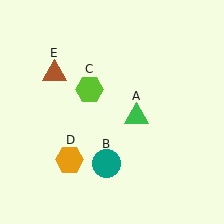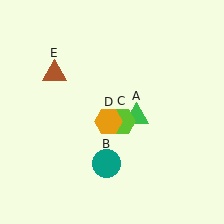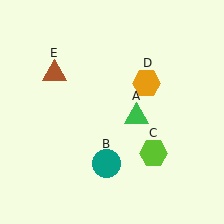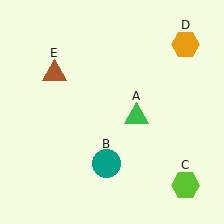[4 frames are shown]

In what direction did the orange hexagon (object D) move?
The orange hexagon (object D) moved up and to the right.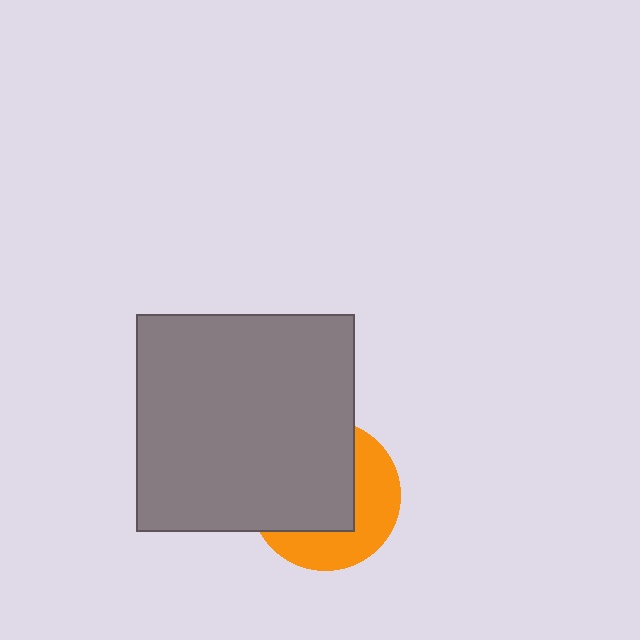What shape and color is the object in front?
The object in front is a gray rectangle.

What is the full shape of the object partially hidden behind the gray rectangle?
The partially hidden object is an orange circle.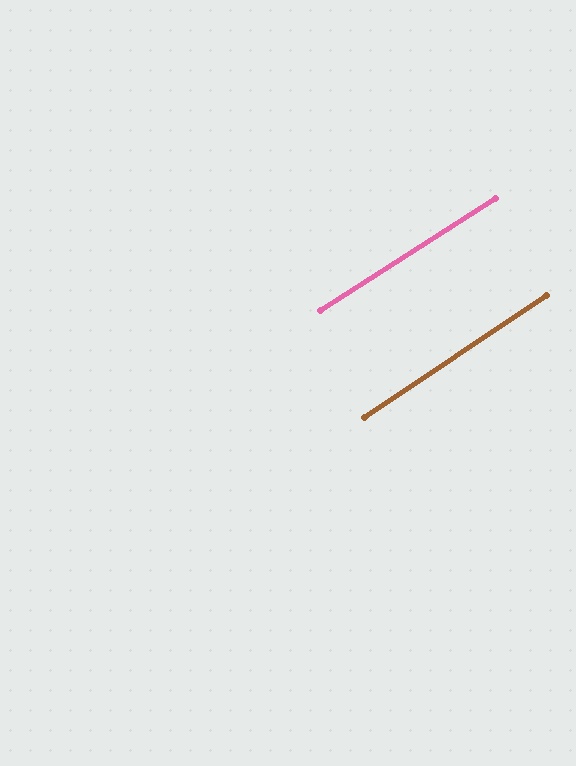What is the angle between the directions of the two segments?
Approximately 1 degree.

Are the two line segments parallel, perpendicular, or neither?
Parallel — their directions differ by only 1.3°.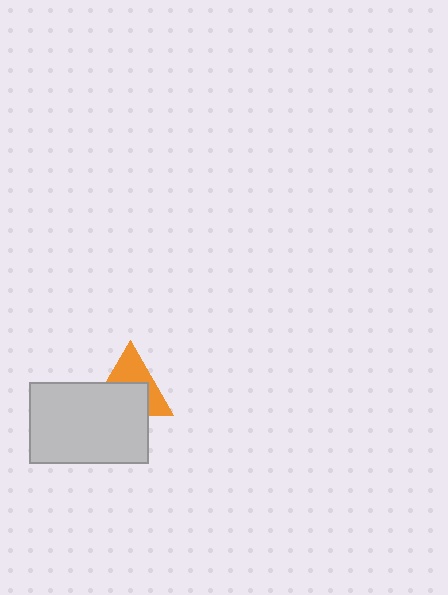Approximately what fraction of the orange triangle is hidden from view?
Roughly 55% of the orange triangle is hidden behind the light gray rectangle.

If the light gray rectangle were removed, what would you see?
You would see the complete orange triangle.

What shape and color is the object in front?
The object in front is a light gray rectangle.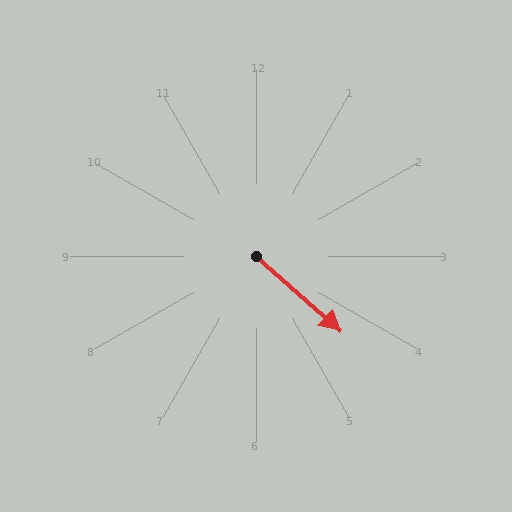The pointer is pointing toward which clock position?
Roughly 4 o'clock.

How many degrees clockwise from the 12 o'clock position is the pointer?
Approximately 132 degrees.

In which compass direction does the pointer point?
Southeast.